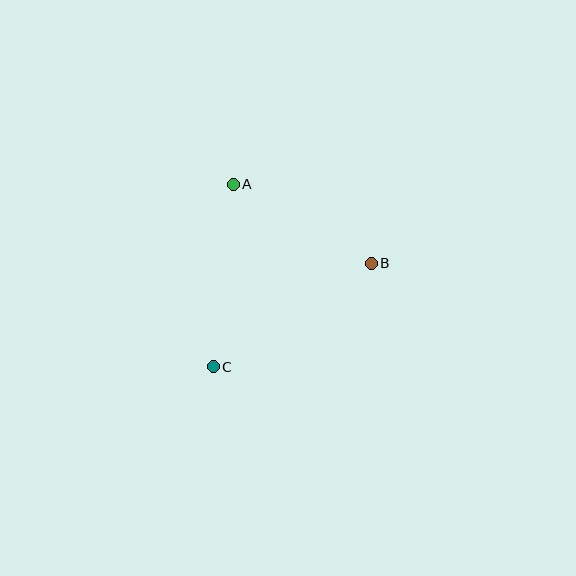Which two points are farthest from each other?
Points B and C are farthest from each other.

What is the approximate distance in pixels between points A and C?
The distance between A and C is approximately 184 pixels.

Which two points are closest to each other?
Points A and B are closest to each other.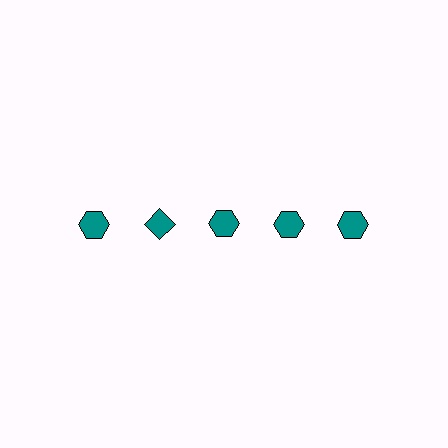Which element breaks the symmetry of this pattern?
The teal diamond in the top row, second from left column breaks the symmetry. All other shapes are teal hexagons.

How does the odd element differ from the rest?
It has a different shape: diamond instead of hexagon.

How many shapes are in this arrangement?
There are 5 shapes arranged in a grid pattern.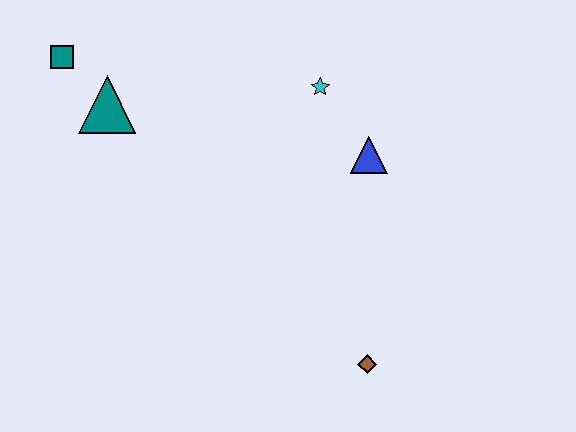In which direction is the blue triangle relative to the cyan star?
The blue triangle is below the cyan star.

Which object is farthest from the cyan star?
The brown diamond is farthest from the cyan star.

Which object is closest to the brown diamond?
The blue triangle is closest to the brown diamond.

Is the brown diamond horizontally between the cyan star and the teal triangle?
No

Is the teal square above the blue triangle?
Yes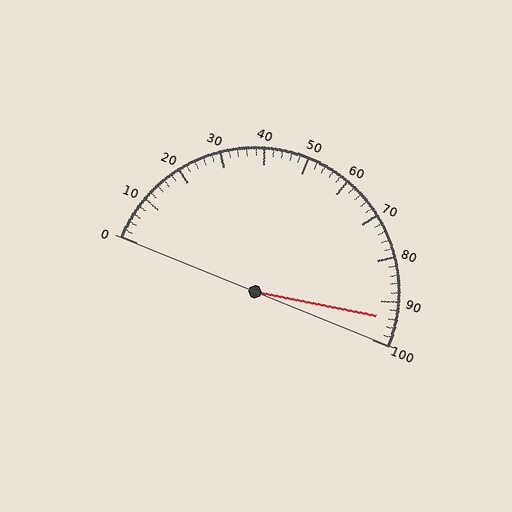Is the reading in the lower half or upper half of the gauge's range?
The reading is in the upper half of the range (0 to 100).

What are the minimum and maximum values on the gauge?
The gauge ranges from 0 to 100.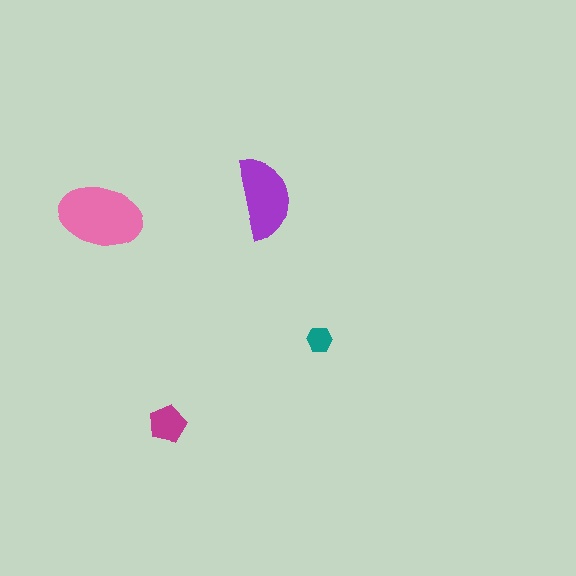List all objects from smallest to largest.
The teal hexagon, the magenta pentagon, the purple semicircle, the pink ellipse.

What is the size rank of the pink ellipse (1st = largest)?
1st.